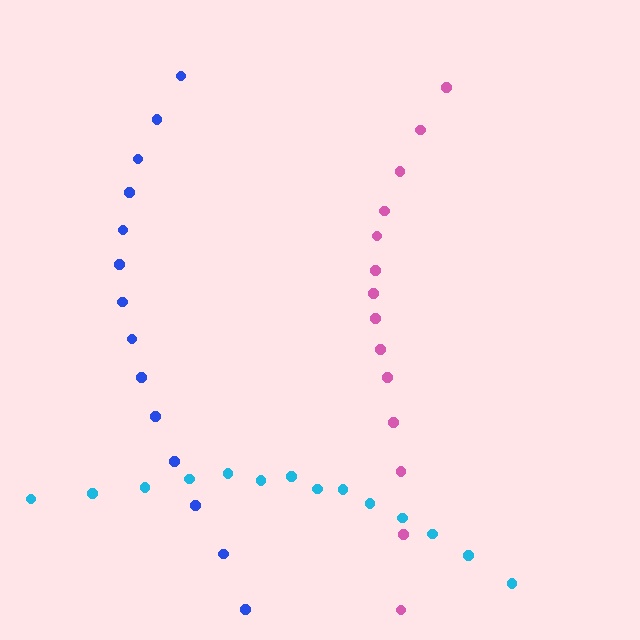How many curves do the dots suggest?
There are 3 distinct paths.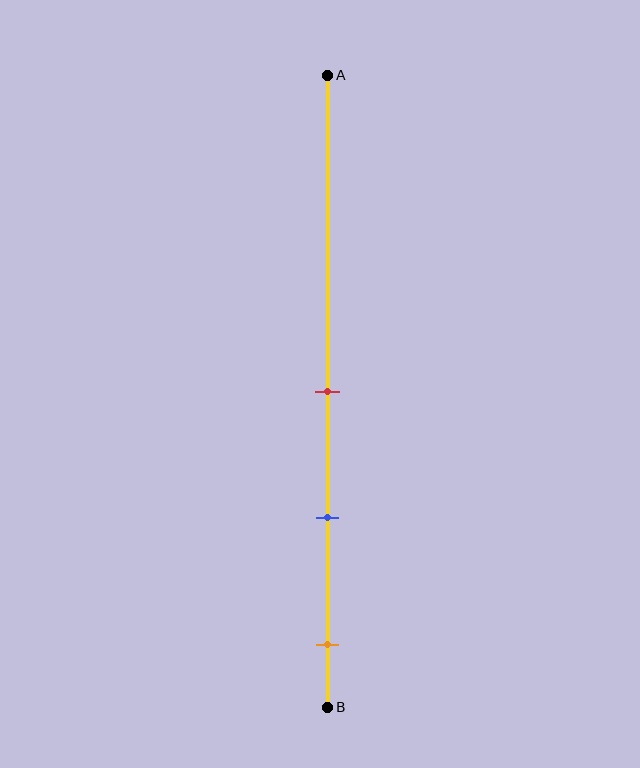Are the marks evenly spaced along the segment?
Yes, the marks are approximately evenly spaced.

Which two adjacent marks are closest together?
The red and blue marks are the closest adjacent pair.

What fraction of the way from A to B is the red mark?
The red mark is approximately 50% (0.5) of the way from A to B.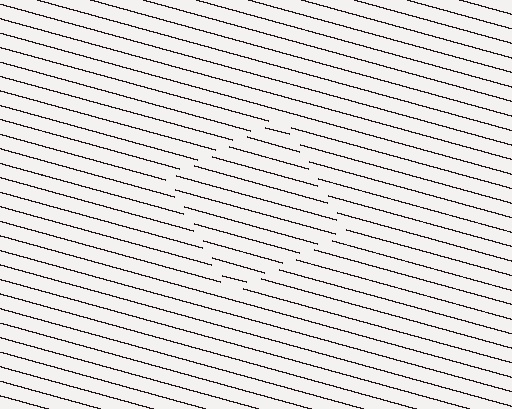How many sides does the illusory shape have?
4 sides — the line-ends trace a square.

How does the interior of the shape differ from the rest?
The interior of the shape contains the same grating, shifted by half a period — the contour is defined by the phase discontinuity where line-ends from the inner and outer gratings abut.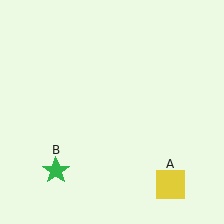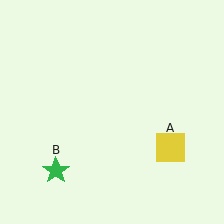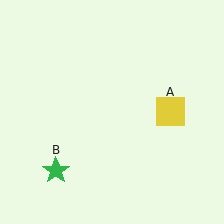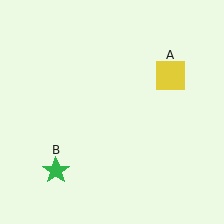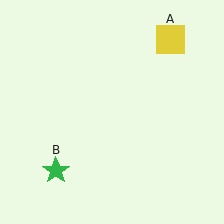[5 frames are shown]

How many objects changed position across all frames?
1 object changed position: yellow square (object A).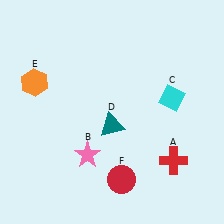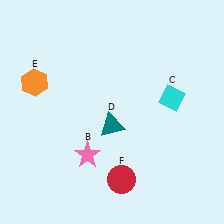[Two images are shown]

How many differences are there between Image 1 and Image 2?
There is 1 difference between the two images.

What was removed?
The red cross (A) was removed in Image 2.